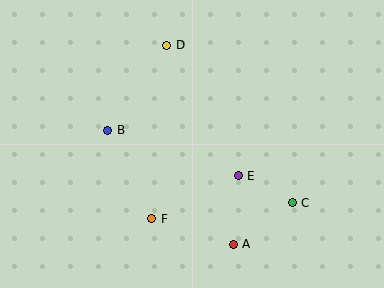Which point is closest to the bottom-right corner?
Point C is closest to the bottom-right corner.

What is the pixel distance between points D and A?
The distance between D and A is 210 pixels.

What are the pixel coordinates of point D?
Point D is at (167, 45).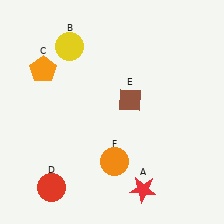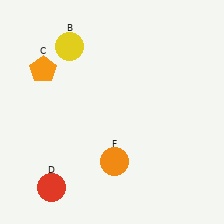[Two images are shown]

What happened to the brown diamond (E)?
The brown diamond (E) was removed in Image 2. It was in the top-right area of Image 1.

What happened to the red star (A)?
The red star (A) was removed in Image 2. It was in the bottom-right area of Image 1.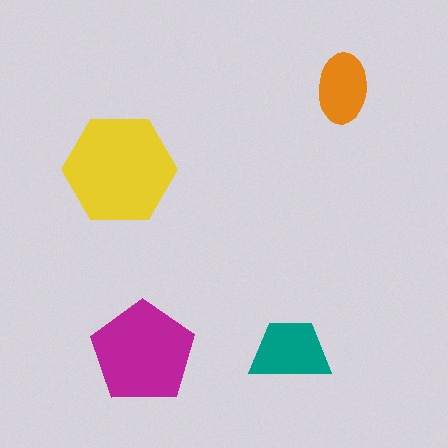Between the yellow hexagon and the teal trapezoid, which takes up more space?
The yellow hexagon.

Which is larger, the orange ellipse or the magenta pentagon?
The magenta pentagon.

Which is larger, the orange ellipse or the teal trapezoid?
The teal trapezoid.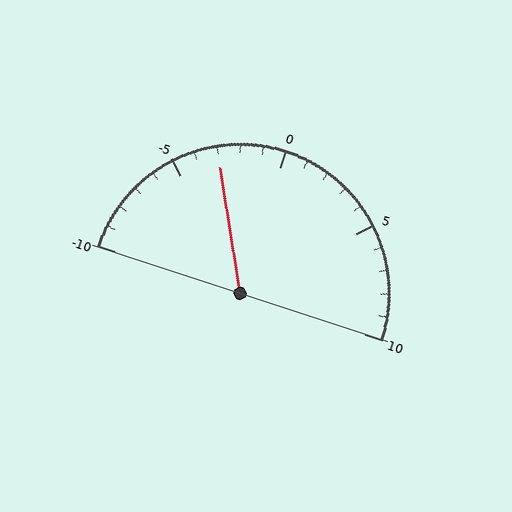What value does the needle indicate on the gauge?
The needle indicates approximately -3.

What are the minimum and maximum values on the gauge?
The gauge ranges from -10 to 10.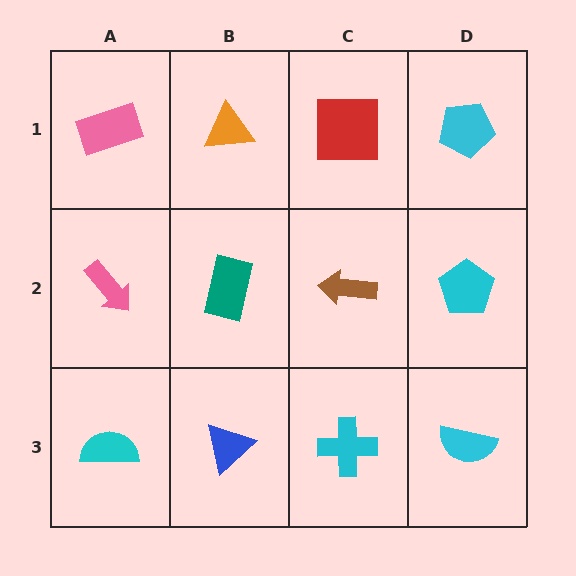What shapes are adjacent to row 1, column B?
A teal rectangle (row 2, column B), a pink rectangle (row 1, column A), a red square (row 1, column C).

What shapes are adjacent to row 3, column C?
A brown arrow (row 2, column C), a blue triangle (row 3, column B), a cyan semicircle (row 3, column D).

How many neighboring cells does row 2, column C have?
4.